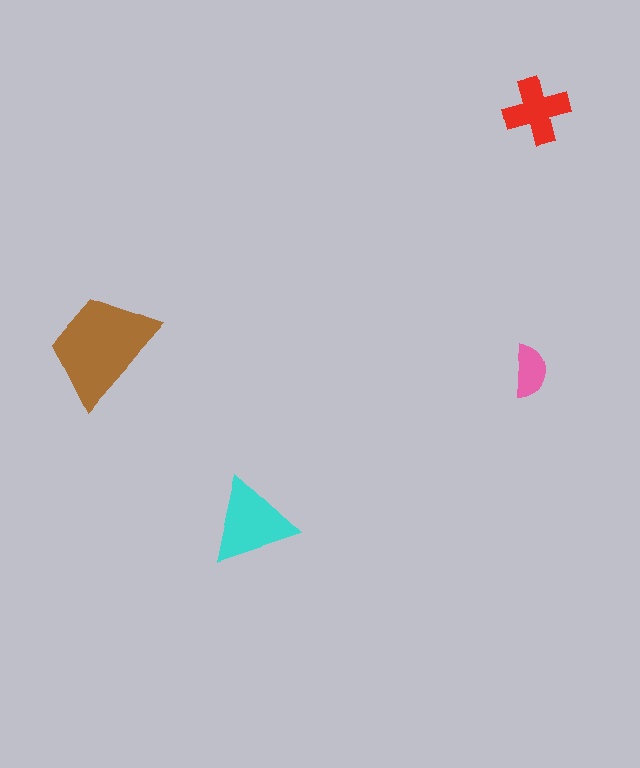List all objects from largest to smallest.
The brown trapezoid, the cyan triangle, the red cross, the pink semicircle.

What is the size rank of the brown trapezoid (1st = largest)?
1st.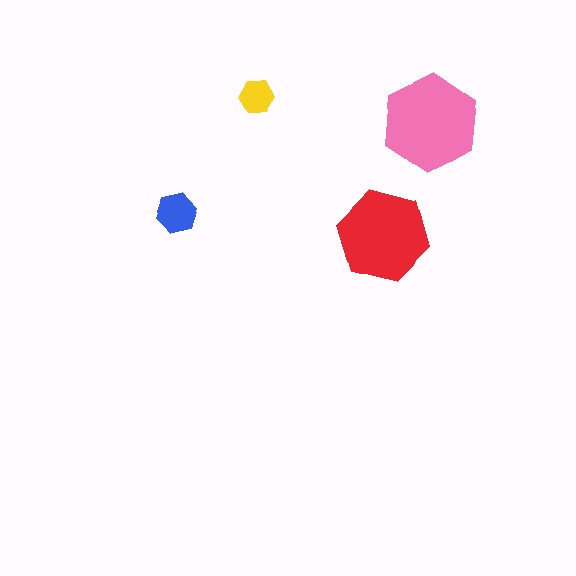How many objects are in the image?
There are 4 objects in the image.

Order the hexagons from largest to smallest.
the pink one, the red one, the blue one, the yellow one.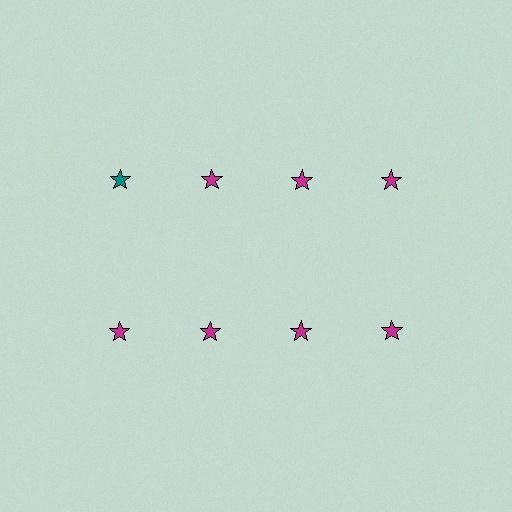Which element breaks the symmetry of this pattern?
The teal star in the top row, leftmost column breaks the symmetry. All other shapes are magenta stars.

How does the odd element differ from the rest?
It has a different color: teal instead of magenta.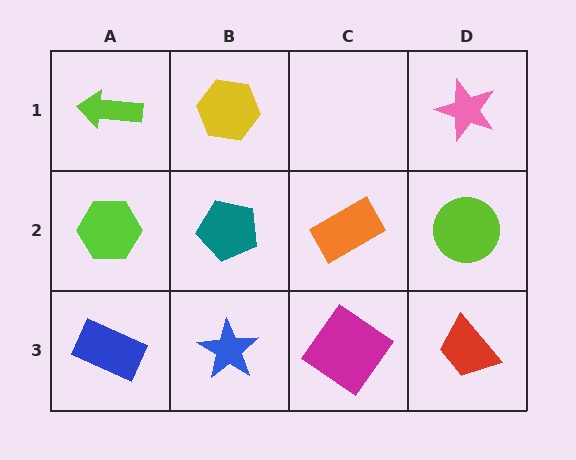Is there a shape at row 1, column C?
No, that cell is empty.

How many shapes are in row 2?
4 shapes.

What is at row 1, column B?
A yellow hexagon.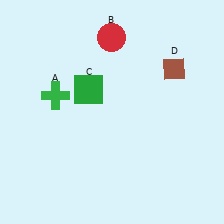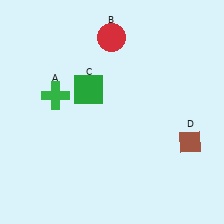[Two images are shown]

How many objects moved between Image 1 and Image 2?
1 object moved between the two images.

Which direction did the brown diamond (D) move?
The brown diamond (D) moved down.